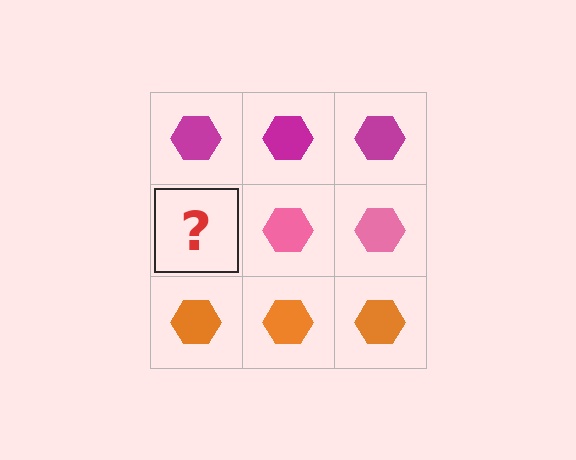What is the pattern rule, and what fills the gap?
The rule is that each row has a consistent color. The gap should be filled with a pink hexagon.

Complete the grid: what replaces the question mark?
The question mark should be replaced with a pink hexagon.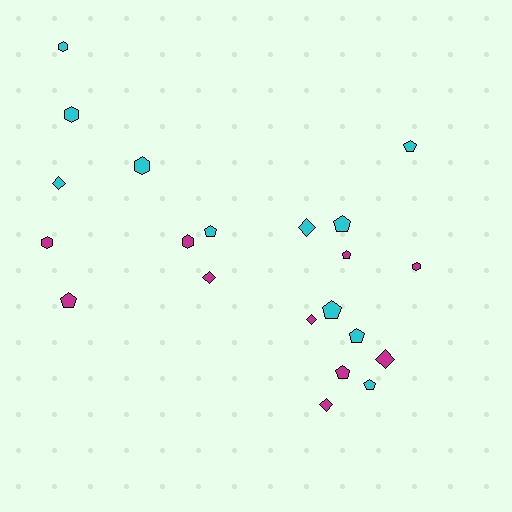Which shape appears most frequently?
Pentagon, with 9 objects.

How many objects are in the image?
There are 21 objects.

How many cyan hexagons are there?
There are 3 cyan hexagons.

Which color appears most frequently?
Cyan, with 11 objects.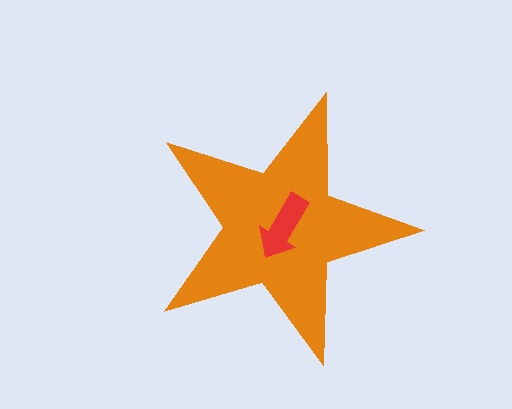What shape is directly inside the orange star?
The red arrow.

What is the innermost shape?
The red arrow.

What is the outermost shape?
The orange star.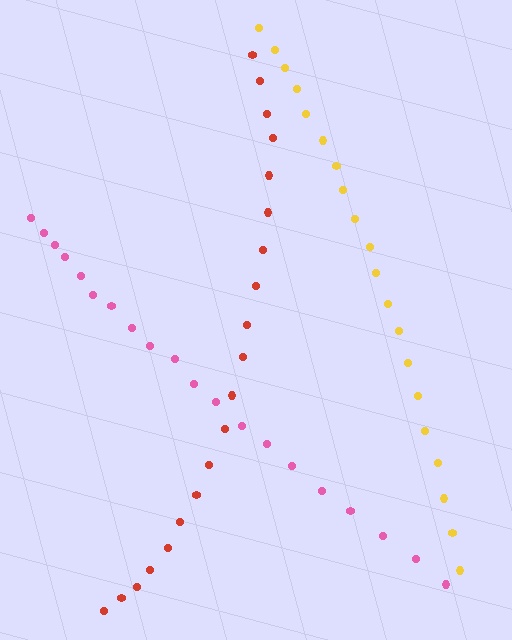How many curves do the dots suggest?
There are 3 distinct paths.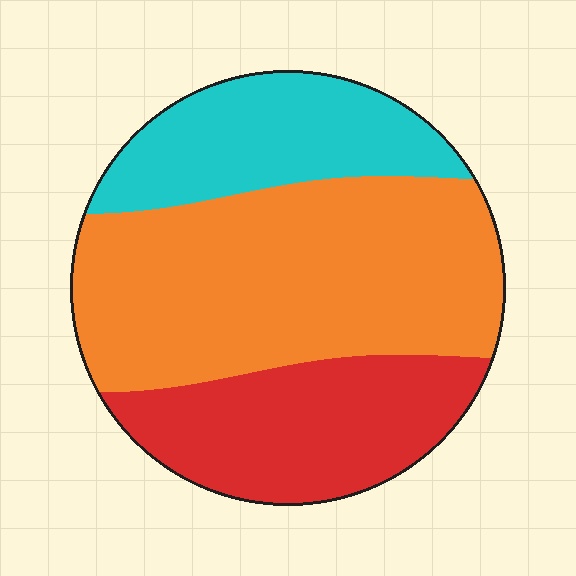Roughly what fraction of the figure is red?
Red covers roughly 25% of the figure.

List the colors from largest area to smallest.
From largest to smallest: orange, red, cyan.